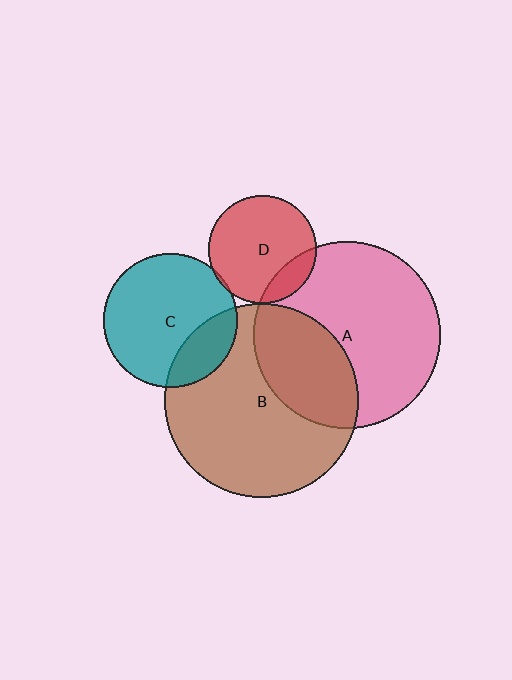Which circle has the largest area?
Circle B (brown).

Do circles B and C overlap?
Yes.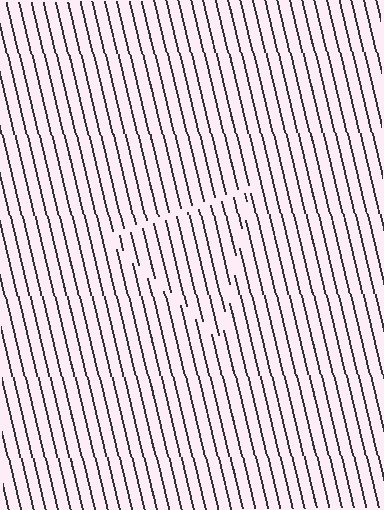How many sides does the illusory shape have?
3 sides — the line-ends trace a triangle.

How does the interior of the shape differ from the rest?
The interior of the shape contains the same grating, shifted by half a period — the contour is defined by the phase discontinuity where line-ends from the inner and outer gratings abut.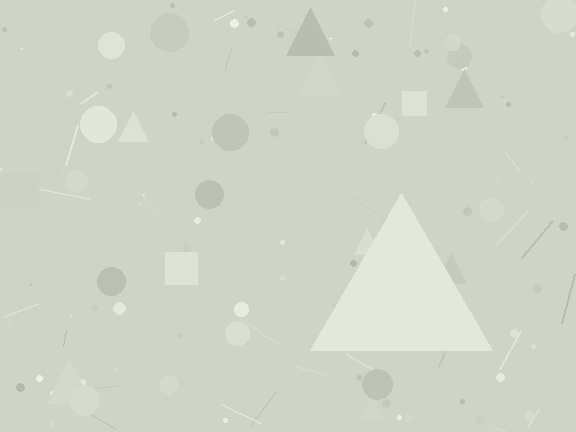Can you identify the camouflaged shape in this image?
The camouflaged shape is a triangle.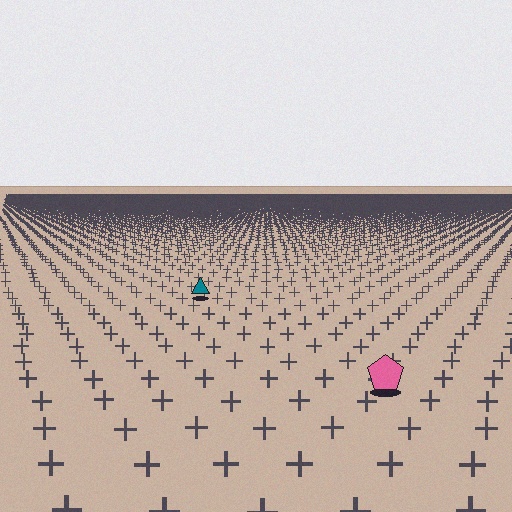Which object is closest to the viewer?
The pink pentagon is closest. The texture marks near it are larger and more spread out.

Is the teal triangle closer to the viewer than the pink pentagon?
No. The pink pentagon is closer — you can tell from the texture gradient: the ground texture is coarser near it.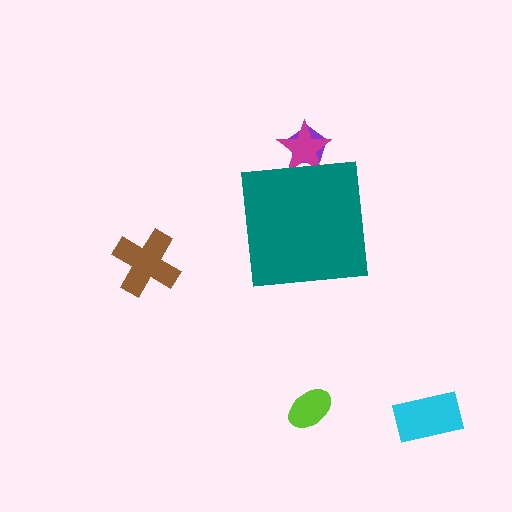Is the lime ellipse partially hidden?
No, the lime ellipse is fully visible.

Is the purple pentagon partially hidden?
Yes, the purple pentagon is partially hidden behind the teal square.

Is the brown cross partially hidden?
No, the brown cross is fully visible.